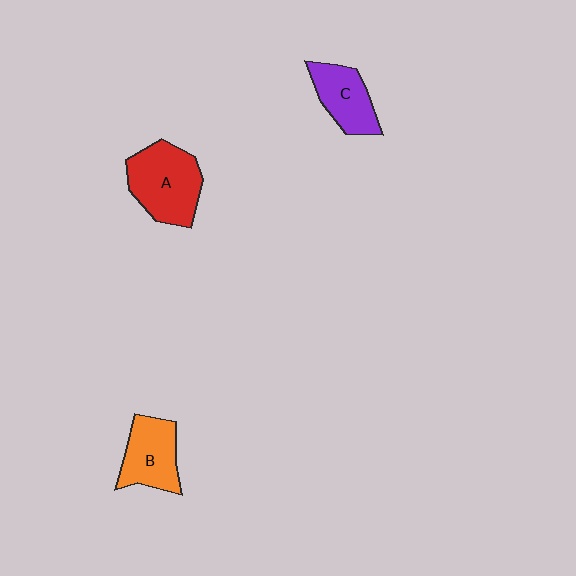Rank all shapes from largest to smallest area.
From largest to smallest: A (red), B (orange), C (purple).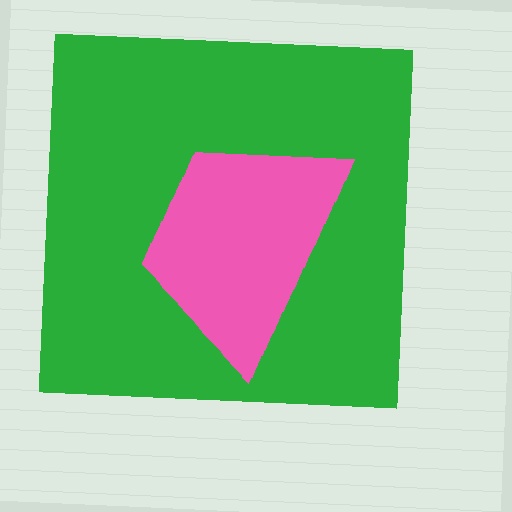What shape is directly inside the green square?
The pink trapezoid.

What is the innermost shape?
The pink trapezoid.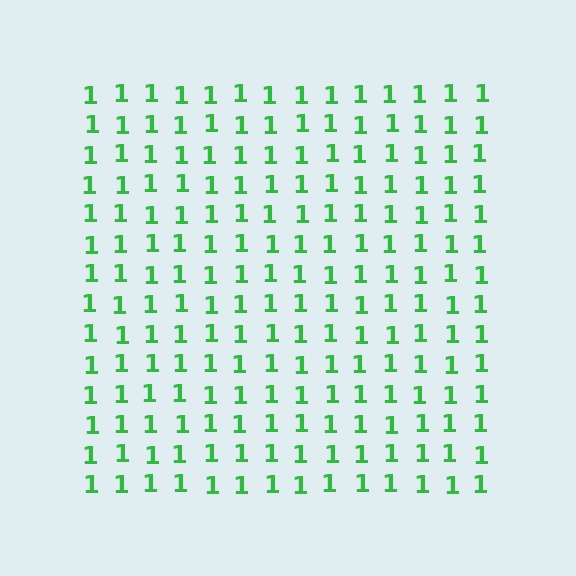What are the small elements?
The small elements are digit 1's.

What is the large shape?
The large shape is a square.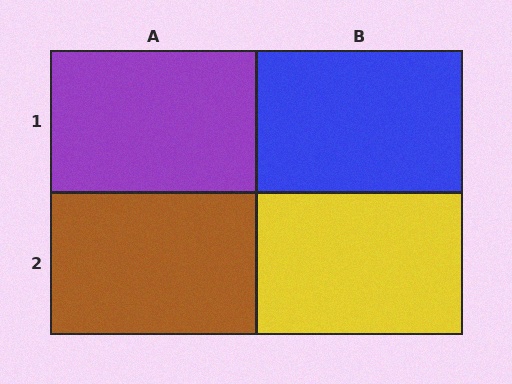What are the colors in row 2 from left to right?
Brown, yellow.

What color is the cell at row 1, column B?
Blue.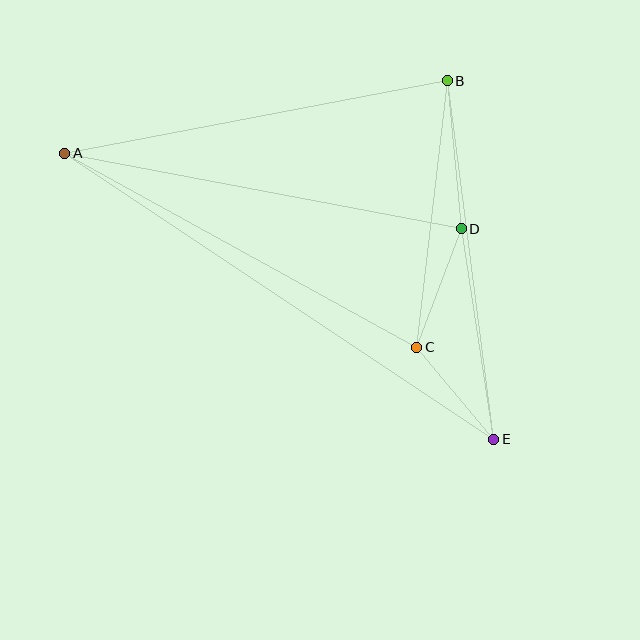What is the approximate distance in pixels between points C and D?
The distance between C and D is approximately 126 pixels.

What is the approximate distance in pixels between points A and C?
The distance between A and C is approximately 402 pixels.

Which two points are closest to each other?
Points C and E are closest to each other.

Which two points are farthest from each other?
Points A and E are farthest from each other.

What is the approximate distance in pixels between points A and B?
The distance between A and B is approximately 389 pixels.